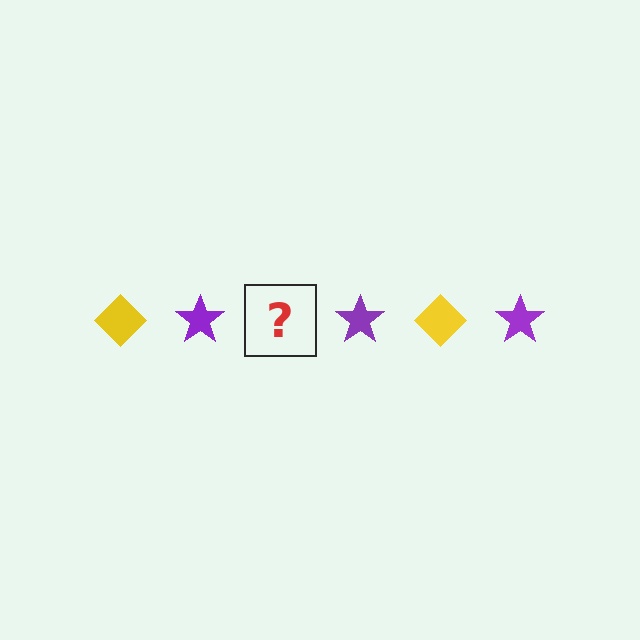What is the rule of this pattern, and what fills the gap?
The rule is that the pattern alternates between yellow diamond and purple star. The gap should be filled with a yellow diamond.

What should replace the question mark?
The question mark should be replaced with a yellow diamond.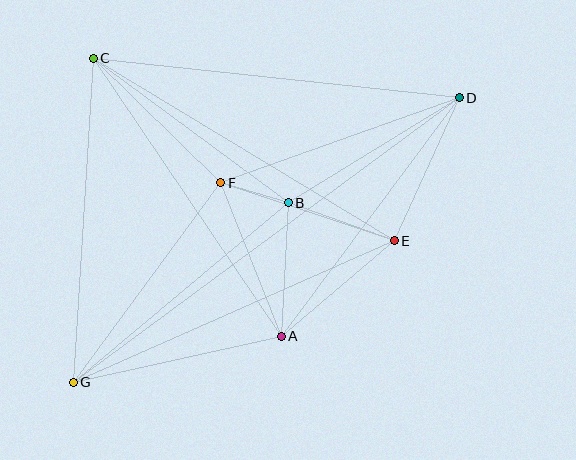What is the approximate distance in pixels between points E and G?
The distance between E and G is approximately 351 pixels.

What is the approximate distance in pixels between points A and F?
The distance between A and F is approximately 165 pixels.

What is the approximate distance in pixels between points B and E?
The distance between B and E is approximately 112 pixels.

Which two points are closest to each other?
Points B and F are closest to each other.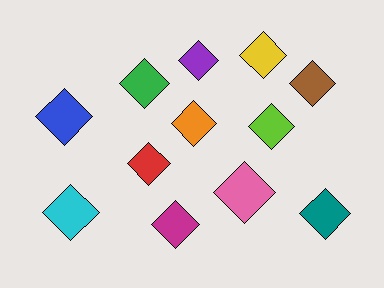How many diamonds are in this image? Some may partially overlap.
There are 12 diamonds.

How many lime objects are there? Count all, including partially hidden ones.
There is 1 lime object.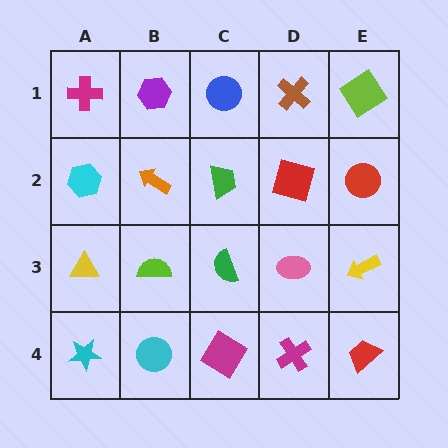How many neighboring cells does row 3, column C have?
4.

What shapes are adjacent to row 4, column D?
A pink ellipse (row 3, column D), a magenta diamond (row 4, column C), a red trapezoid (row 4, column E).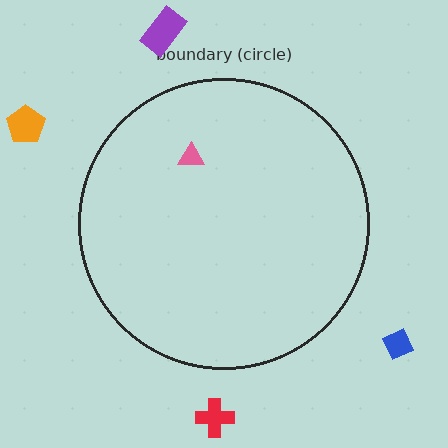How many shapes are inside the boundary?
1 inside, 4 outside.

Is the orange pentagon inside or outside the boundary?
Outside.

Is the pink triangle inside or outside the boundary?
Inside.